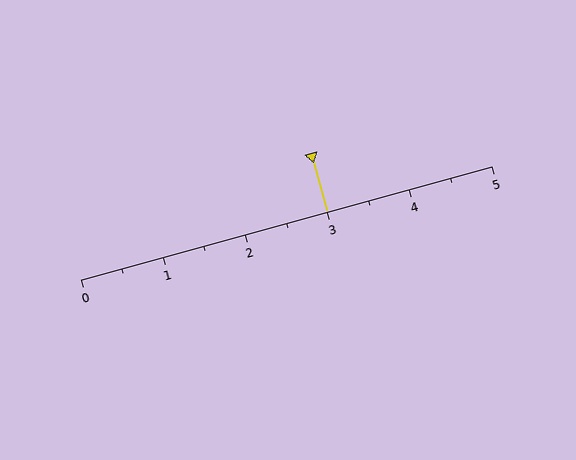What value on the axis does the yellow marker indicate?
The marker indicates approximately 3.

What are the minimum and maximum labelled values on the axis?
The axis runs from 0 to 5.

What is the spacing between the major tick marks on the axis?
The major ticks are spaced 1 apart.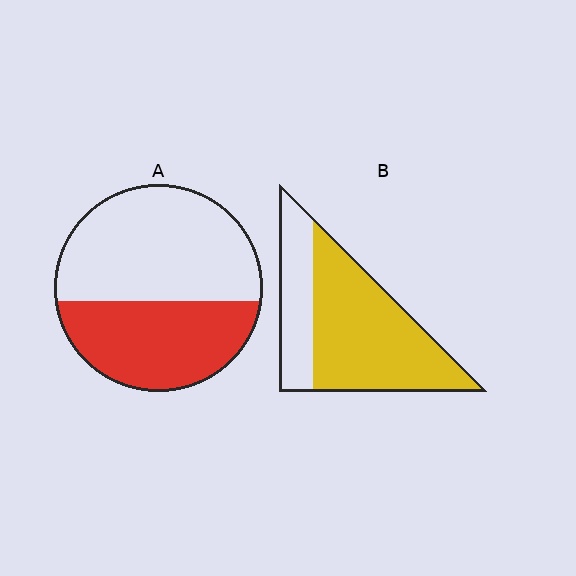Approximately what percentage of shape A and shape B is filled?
A is approximately 40% and B is approximately 70%.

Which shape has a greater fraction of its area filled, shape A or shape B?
Shape B.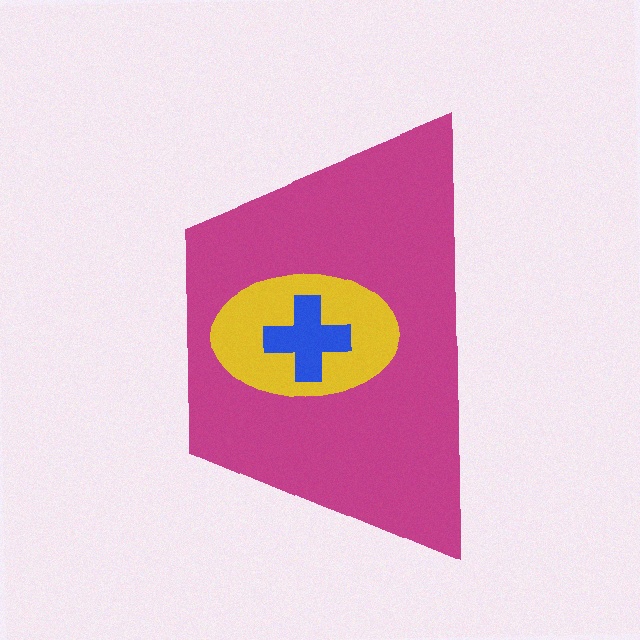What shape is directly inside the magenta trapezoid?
The yellow ellipse.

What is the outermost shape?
The magenta trapezoid.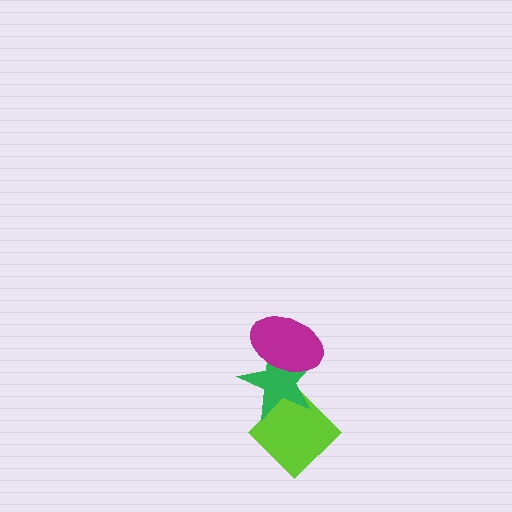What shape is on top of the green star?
The magenta ellipse is on top of the green star.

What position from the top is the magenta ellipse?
The magenta ellipse is 1st from the top.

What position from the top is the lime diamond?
The lime diamond is 3rd from the top.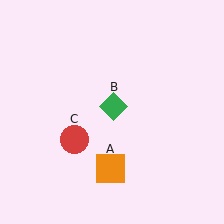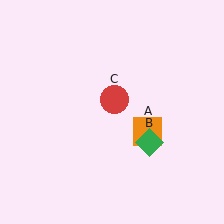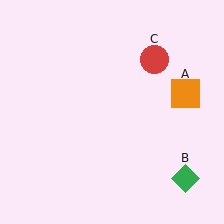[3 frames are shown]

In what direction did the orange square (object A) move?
The orange square (object A) moved up and to the right.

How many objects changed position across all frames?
3 objects changed position: orange square (object A), green diamond (object B), red circle (object C).